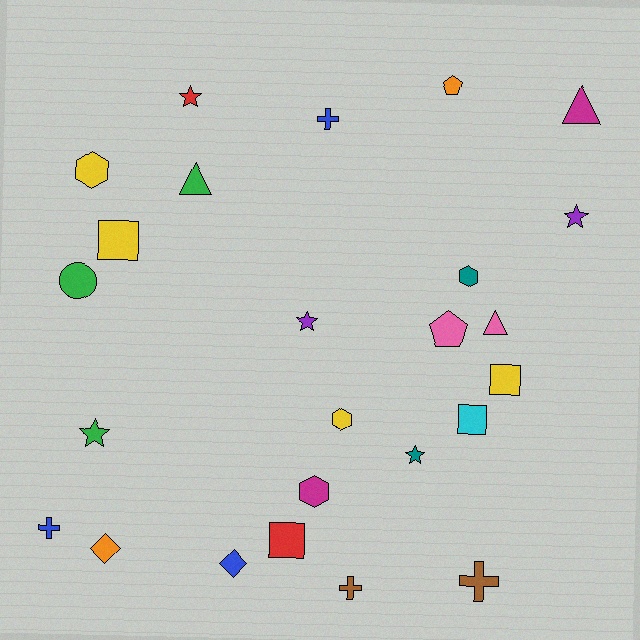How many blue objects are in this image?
There are 3 blue objects.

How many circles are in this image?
There is 1 circle.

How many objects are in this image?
There are 25 objects.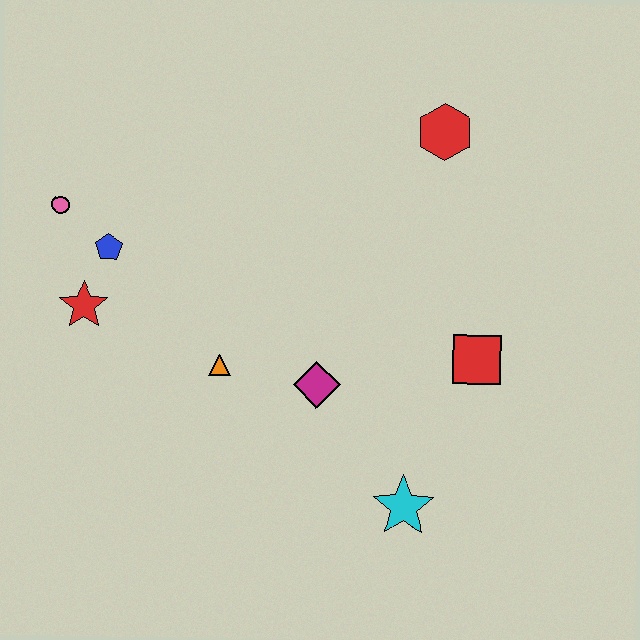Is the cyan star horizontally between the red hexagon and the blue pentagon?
Yes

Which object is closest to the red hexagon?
The red square is closest to the red hexagon.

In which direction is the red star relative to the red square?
The red star is to the left of the red square.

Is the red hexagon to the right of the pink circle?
Yes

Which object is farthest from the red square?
The pink circle is farthest from the red square.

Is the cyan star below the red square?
Yes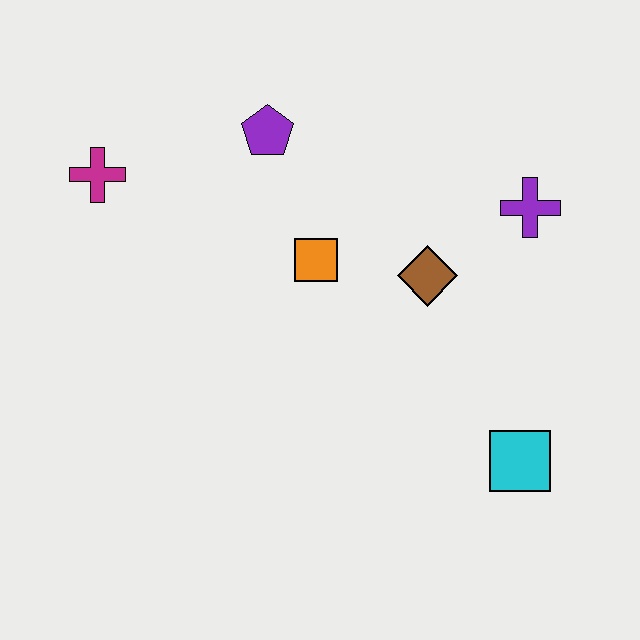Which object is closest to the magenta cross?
The purple pentagon is closest to the magenta cross.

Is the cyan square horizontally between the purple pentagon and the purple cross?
Yes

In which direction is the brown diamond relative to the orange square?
The brown diamond is to the right of the orange square.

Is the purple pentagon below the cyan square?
No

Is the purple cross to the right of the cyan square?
Yes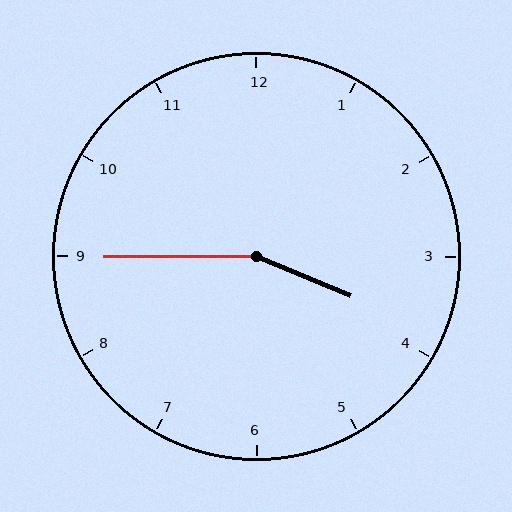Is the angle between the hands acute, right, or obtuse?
It is obtuse.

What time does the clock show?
3:45.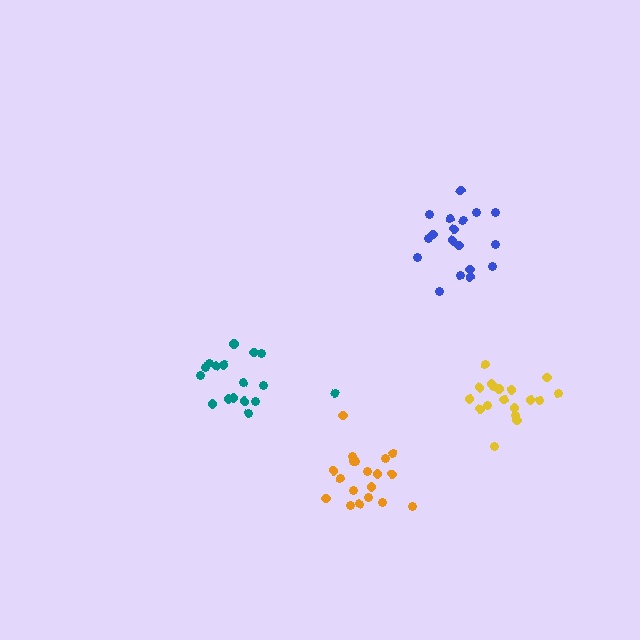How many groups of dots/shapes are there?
There are 4 groups.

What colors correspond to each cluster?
The clusters are colored: teal, orange, blue, yellow.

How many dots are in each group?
Group 1: 18 dots, Group 2: 20 dots, Group 3: 18 dots, Group 4: 18 dots (74 total).